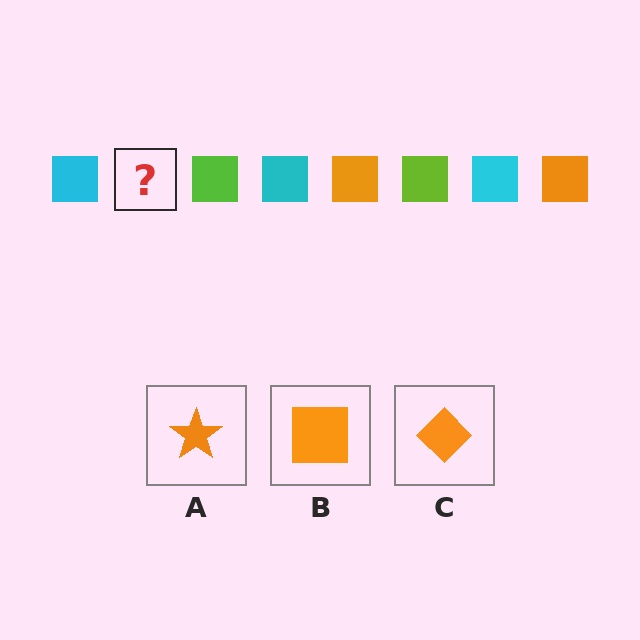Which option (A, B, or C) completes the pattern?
B.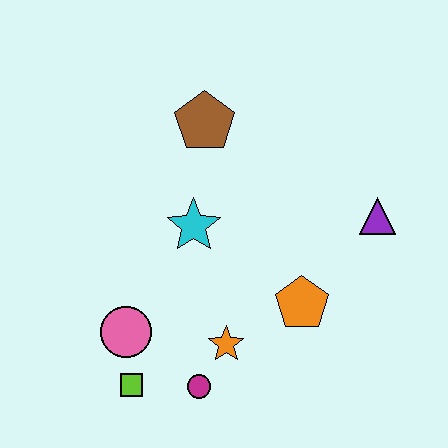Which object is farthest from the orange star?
The brown pentagon is farthest from the orange star.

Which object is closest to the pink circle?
The lime square is closest to the pink circle.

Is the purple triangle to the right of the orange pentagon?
Yes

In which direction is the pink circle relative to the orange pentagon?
The pink circle is to the left of the orange pentagon.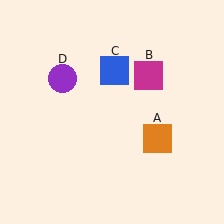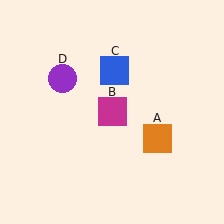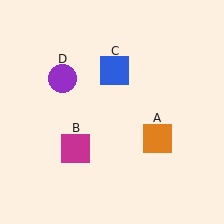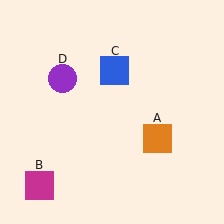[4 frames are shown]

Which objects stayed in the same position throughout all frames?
Orange square (object A) and blue square (object C) and purple circle (object D) remained stationary.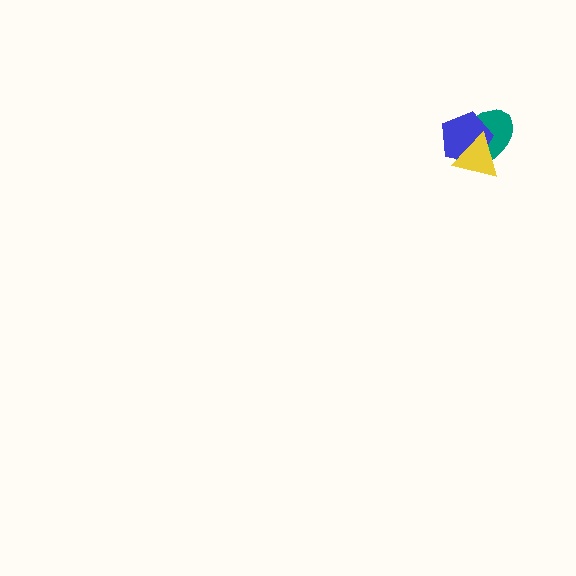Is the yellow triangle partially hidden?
No, no other shape covers it.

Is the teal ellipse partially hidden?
Yes, it is partially covered by another shape.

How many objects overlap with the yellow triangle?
2 objects overlap with the yellow triangle.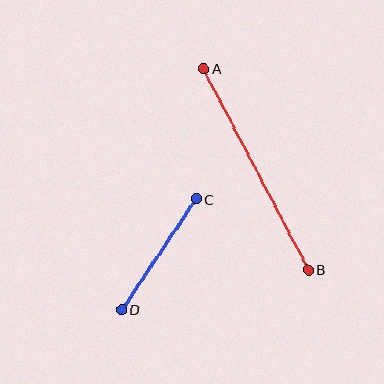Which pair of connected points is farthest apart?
Points A and B are farthest apart.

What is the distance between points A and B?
The distance is approximately 227 pixels.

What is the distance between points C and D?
The distance is approximately 133 pixels.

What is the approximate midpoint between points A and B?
The midpoint is at approximately (256, 169) pixels.